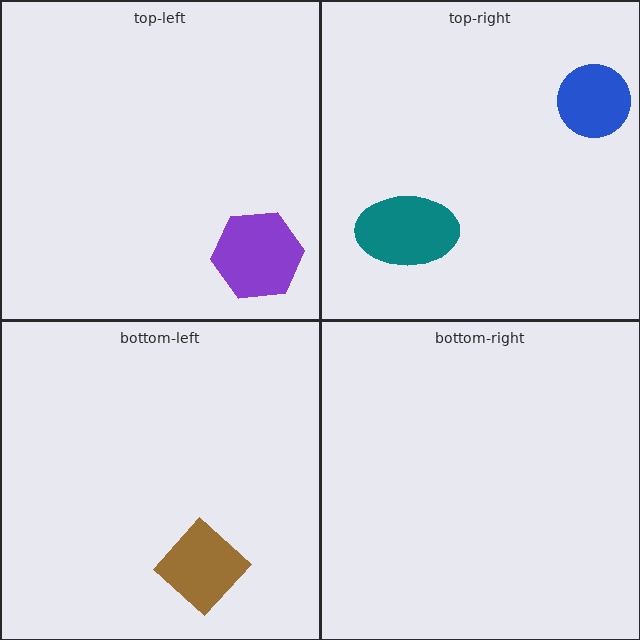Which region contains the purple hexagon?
The top-left region.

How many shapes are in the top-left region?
1.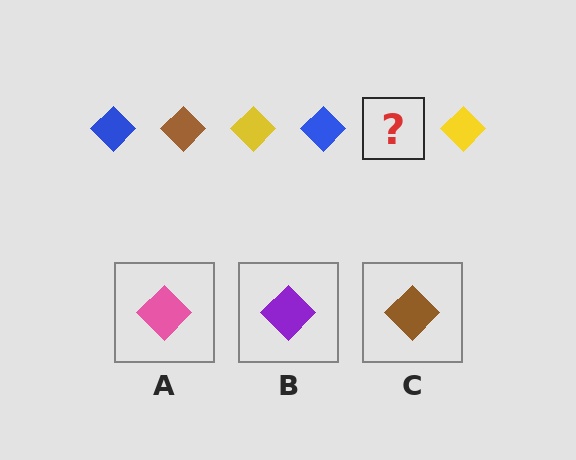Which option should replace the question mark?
Option C.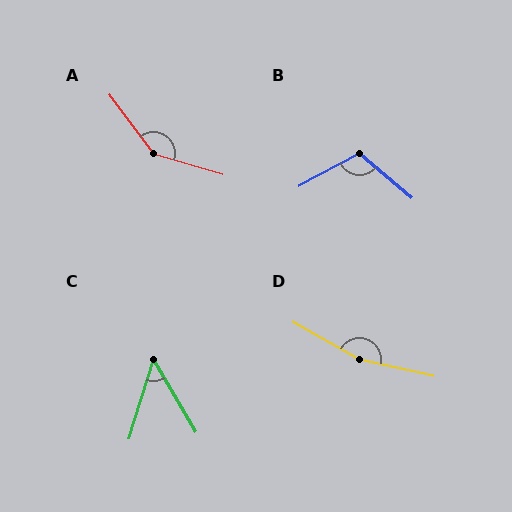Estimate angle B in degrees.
Approximately 111 degrees.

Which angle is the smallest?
C, at approximately 48 degrees.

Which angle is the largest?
D, at approximately 163 degrees.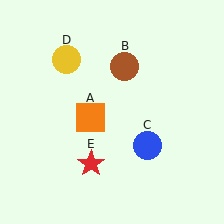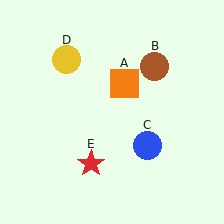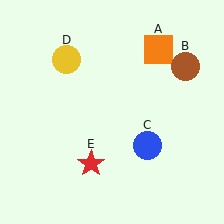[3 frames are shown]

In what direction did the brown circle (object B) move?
The brown circle (object B) moved right.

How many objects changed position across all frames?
2 objects changed position: orange square (object A), brown circle (object B).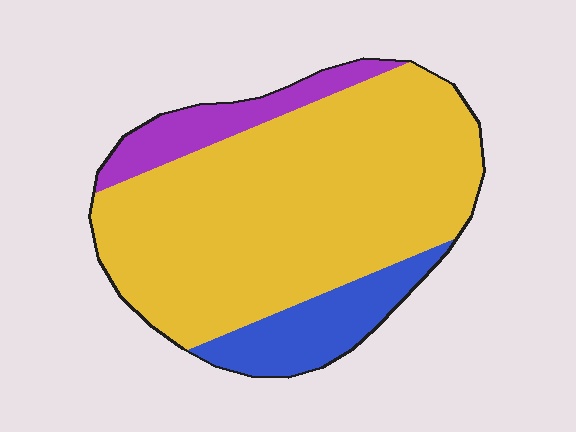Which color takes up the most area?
Yellow, at roughly 75%.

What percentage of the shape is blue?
Blue takes up about one eighth (1/8) of the shape.